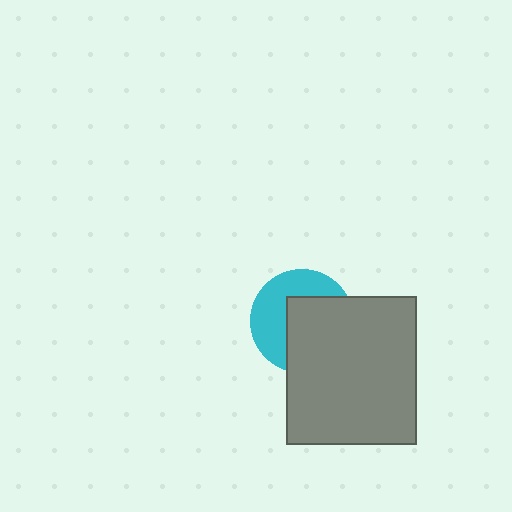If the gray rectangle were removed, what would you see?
You would see the complete cyan circle.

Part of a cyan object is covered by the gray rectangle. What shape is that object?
It is a circle.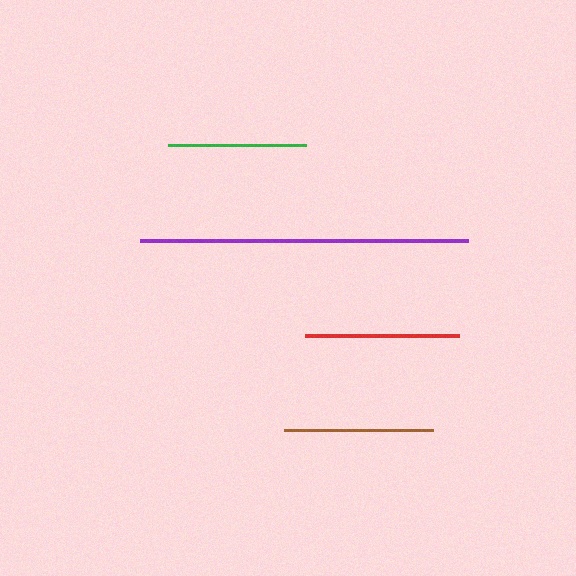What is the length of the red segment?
The red segment is approximately 154 pixels long.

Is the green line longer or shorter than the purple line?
The purple line is longer than the green line.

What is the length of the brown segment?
The brown segment is approximately 150 pixels long.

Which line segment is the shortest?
The green line is the shortest at approximately 138 pixels.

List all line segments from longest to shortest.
From longest to shortest: purple, red, brown, green.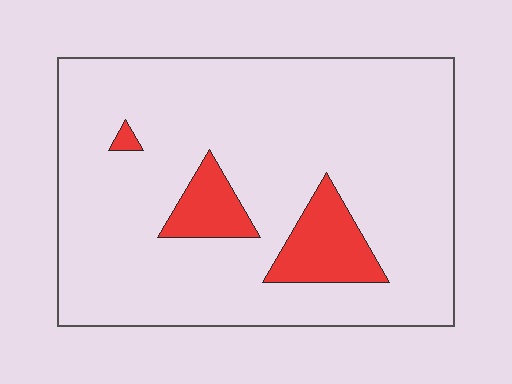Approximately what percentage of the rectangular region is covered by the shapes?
Approximately 10%.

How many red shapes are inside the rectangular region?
3.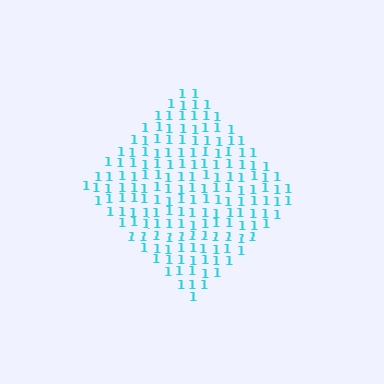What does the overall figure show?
The overall figure shows a diamond.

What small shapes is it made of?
It is made of small digit 1's.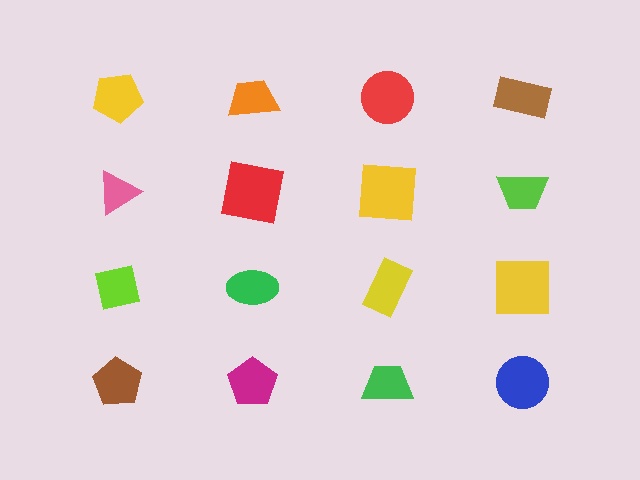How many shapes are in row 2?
4 shapes.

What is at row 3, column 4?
A yellow square.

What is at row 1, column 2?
An orange trapezoid.